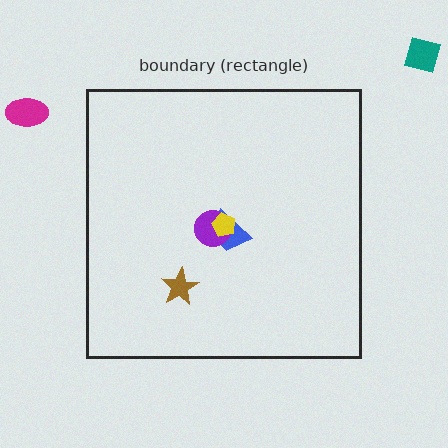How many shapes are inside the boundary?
4 inside, 2 outside.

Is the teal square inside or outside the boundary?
Outside.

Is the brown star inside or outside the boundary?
Inside.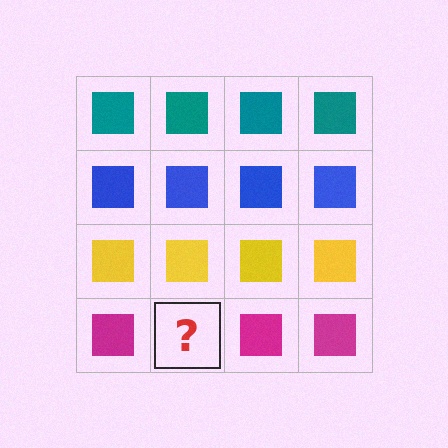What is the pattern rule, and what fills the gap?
The rule is that each row has a consistent color. The gap should be filled with a magenta square.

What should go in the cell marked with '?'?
The missing cell should contain a magenta square.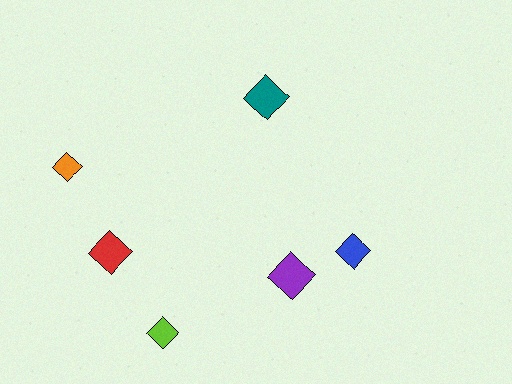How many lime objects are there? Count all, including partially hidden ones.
There is 1 lime object.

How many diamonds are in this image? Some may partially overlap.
There are 6 diamonds.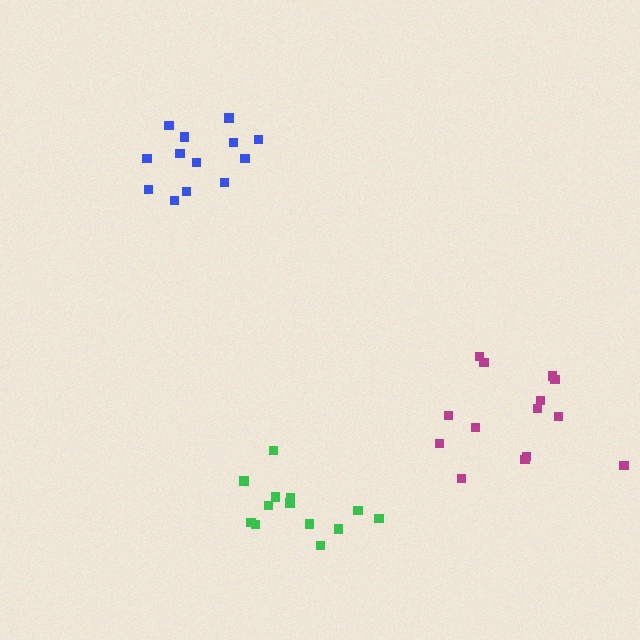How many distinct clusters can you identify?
There are 3 distinct clusters.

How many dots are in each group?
Group 1: 13 dots, Group 2: 13 dots, Group 3: 14 dots (40 total).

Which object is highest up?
The blue cluster is topmost.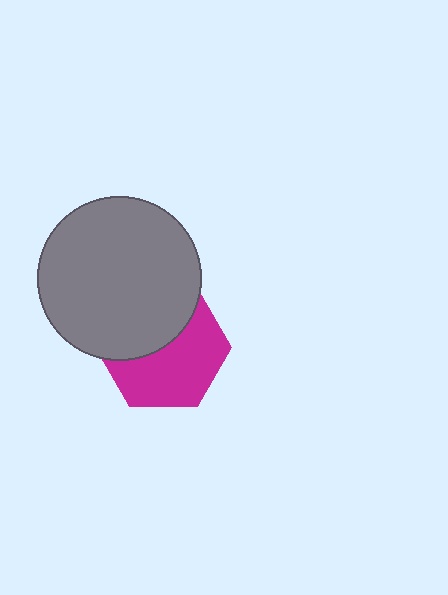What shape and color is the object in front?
The object in front is a gray circle.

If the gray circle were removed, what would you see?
You would see the complete magenta hexagon.